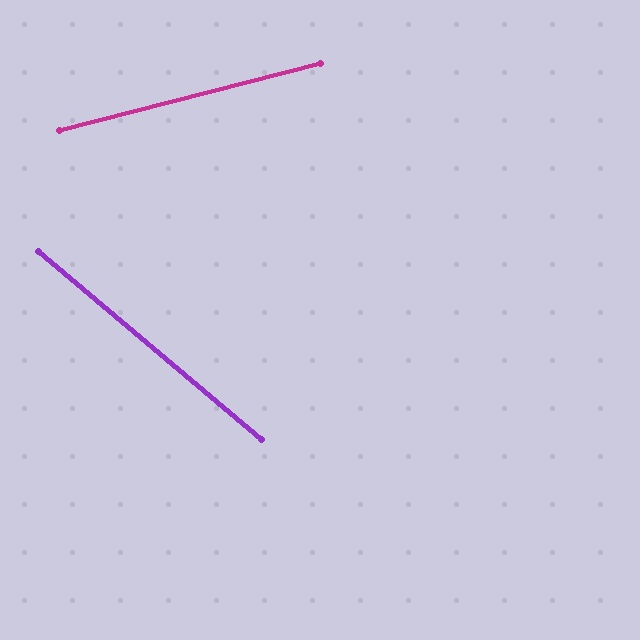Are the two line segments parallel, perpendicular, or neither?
Neither parallel nor perpendicular — they differ by about 55°.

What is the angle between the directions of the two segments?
Approximately 55 degrees.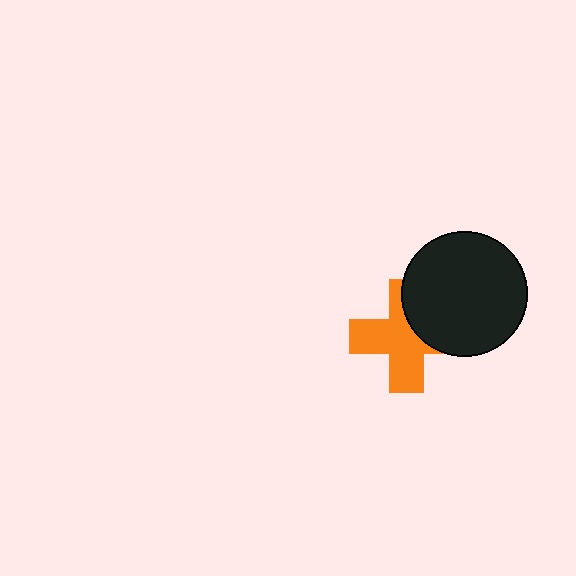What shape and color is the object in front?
The object in front is a black circle.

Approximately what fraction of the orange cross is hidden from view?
Roughly 35% of the orange cross is hidden behind the black circle.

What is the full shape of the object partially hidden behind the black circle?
The partially hidden object is an orange cross.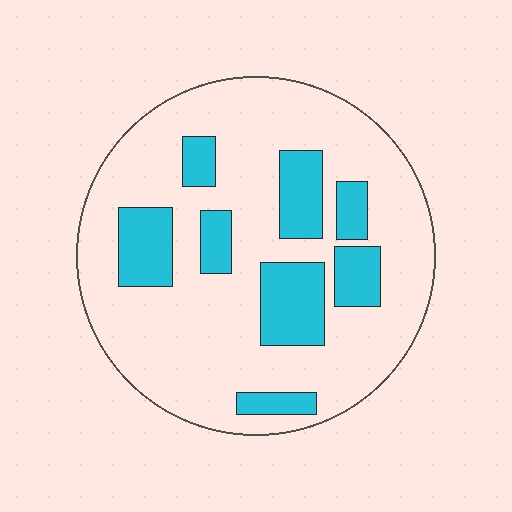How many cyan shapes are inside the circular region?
8.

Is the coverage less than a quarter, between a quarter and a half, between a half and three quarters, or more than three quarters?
Less than a quarter.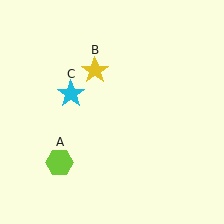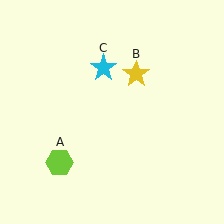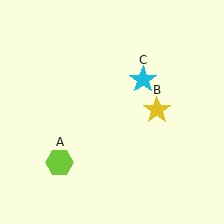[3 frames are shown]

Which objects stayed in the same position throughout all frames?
Lime hexagon (object A) remained stationary.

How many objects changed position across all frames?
2 objects changed position: yellow star (object B), cyan star (object C).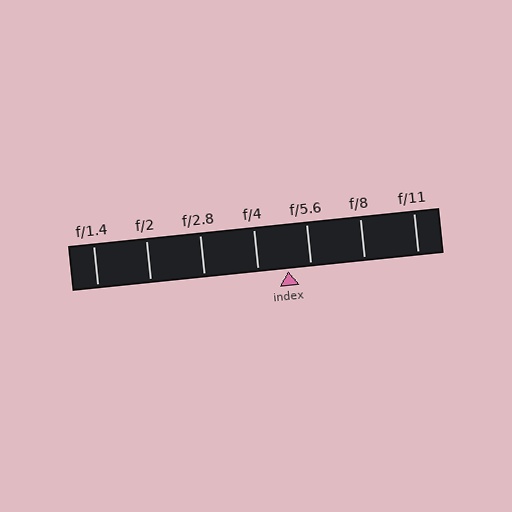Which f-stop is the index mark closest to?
The index mark is closest to f/5.6.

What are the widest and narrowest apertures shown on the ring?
The widest aperture shown is f/1.4 and the narrowest is f/11.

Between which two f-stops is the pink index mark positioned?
The index mark is between f/4 and f/5.6.